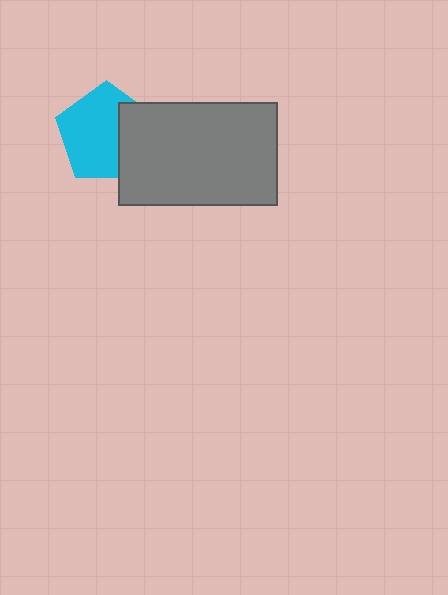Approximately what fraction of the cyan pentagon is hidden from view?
Roughly 33% of the cyan pentagon is hidden behind the gray rectangle.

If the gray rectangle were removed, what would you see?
You would see the complete cyan pentagon.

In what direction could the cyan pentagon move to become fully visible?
The cyan pentagon could move left. That would shift it out from behind the gray rectangle entirely.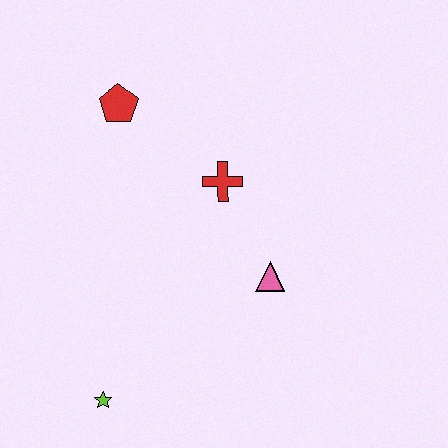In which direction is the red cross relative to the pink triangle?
The red cross is above the pink triangle.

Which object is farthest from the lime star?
The red pentagon is farthest from the lime star.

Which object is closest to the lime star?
The pink triangle is closest to the lime star.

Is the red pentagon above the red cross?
Yes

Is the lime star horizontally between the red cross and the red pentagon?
No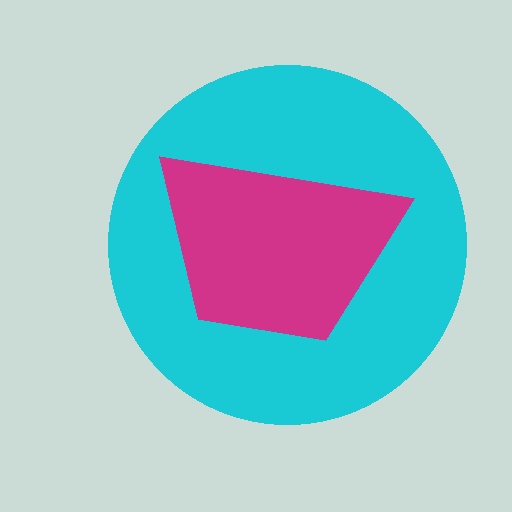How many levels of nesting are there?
2.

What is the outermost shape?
The cyan circle.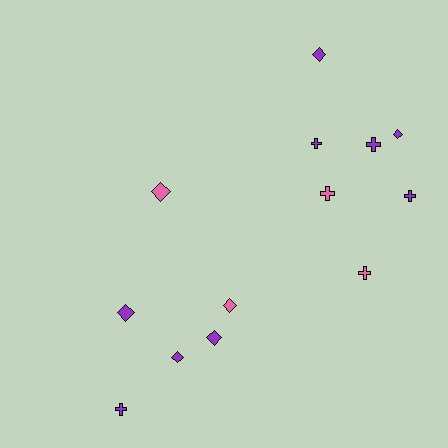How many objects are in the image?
There are 13 objects.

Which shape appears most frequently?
Diamond, with 7 objects.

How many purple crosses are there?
There are 4 purple crosses.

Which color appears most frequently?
Purple, with 9 objects.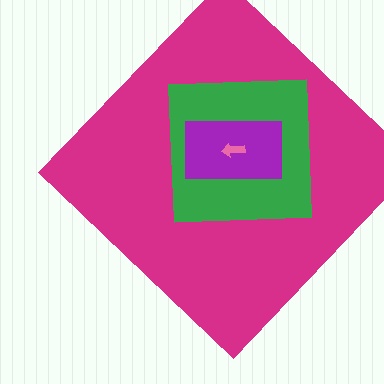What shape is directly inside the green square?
The purple rectangle.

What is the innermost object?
The pink arrow.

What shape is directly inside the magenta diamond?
The green square.